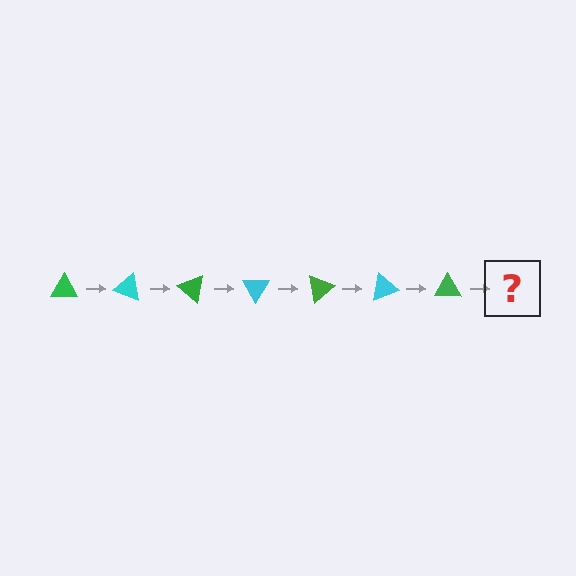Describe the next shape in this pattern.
It should be a cyan triangle, rotated 140 degrees from the start.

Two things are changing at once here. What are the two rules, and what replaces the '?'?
The two rules are that it rotates 20 degrees each step and the color cycles through green and cyan. The '?' should be a cyan triangle, rotated 140 degrees from the start.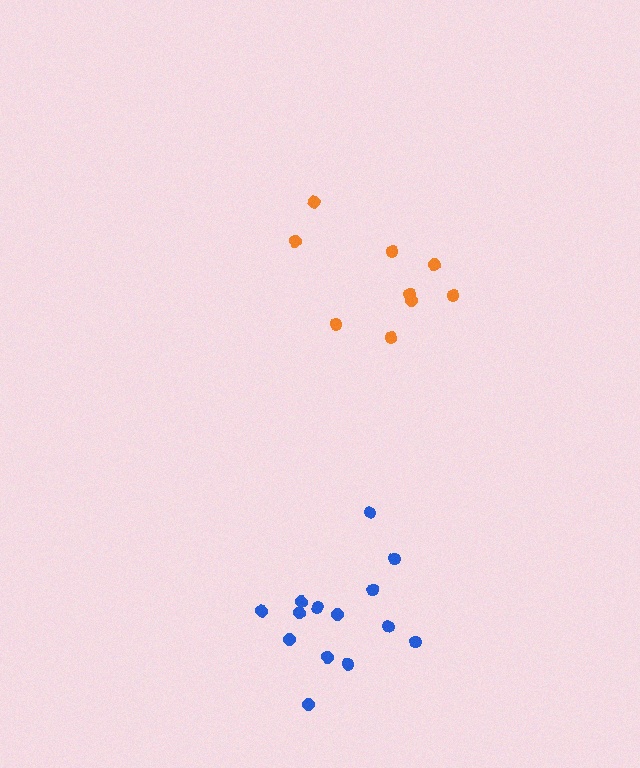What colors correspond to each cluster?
The clusters are colored: blue, orange.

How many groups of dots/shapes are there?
There are 2 groups.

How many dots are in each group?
Group 1: 14 dots, Group 2: 9 dots (23 total).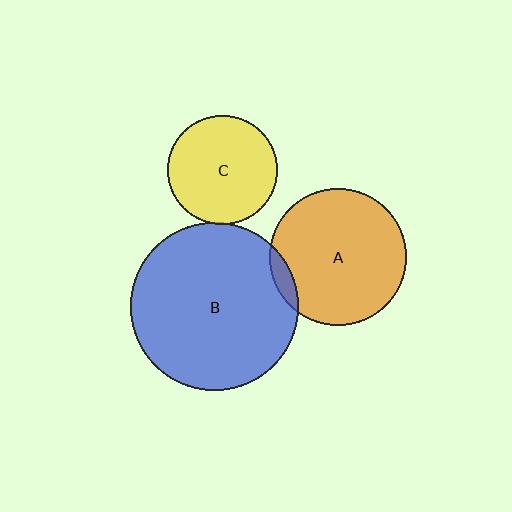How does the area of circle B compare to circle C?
Approximately 2.4 times.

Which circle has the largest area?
Circle B (blue).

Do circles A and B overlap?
Yes.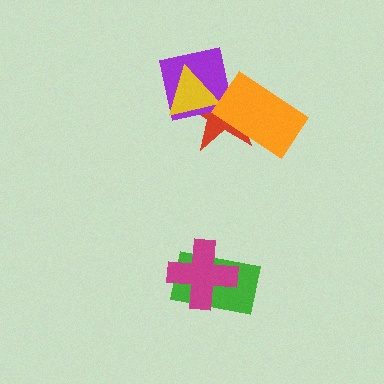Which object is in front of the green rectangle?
The magenta cross is in front of the green rectangle.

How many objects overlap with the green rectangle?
1 object overlaps with the green rectangle.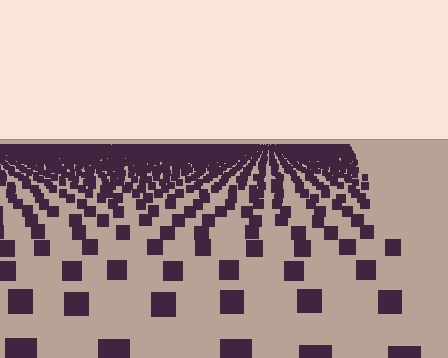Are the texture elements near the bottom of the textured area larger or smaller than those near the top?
Larger. Near the bottom, elements are closer to the viewer and appear at a bigger on-screen size.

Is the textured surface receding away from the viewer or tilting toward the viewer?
The surface is receding away from the viewer. Texture elements get smaller and denser toward the top.